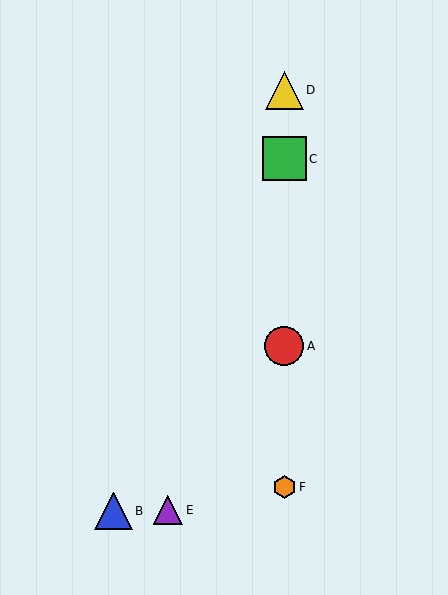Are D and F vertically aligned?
Yes, both are at x≈284.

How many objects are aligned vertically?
4 objects (A, C, D, F) are aligned vertically.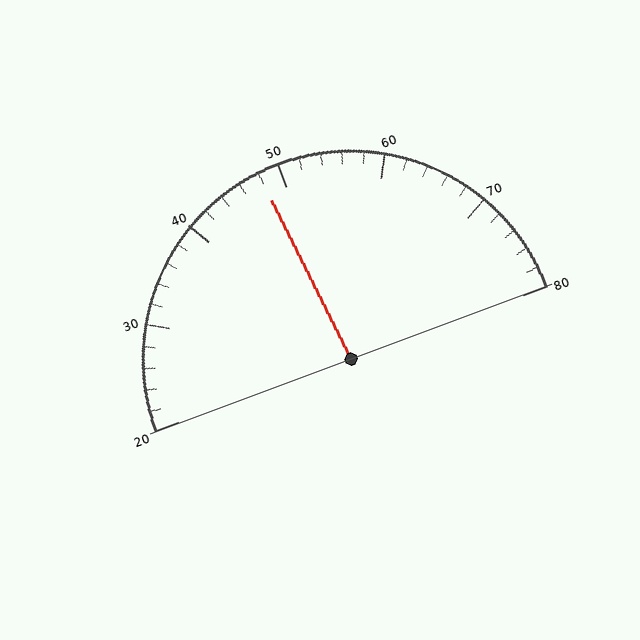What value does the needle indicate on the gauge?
The needle indicates approximately 48.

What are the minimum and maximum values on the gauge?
The gauge ranges from 20 to 80.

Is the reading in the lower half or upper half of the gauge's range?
The reading is in the lower half of the range (20 to 80).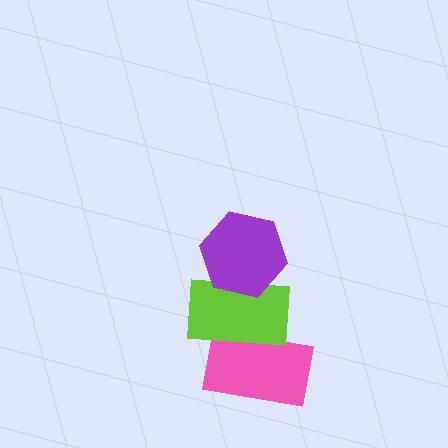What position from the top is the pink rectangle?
The pink rectangle is 3rd from the top.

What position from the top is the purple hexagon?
The purple hexagon is 1st from the top.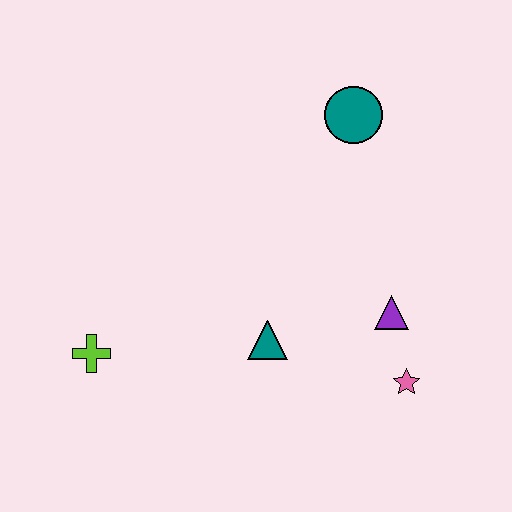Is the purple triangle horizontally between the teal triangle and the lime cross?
No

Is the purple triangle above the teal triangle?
Yes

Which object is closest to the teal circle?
The purple triangle is closest to the teal circle.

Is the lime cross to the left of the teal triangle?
Yes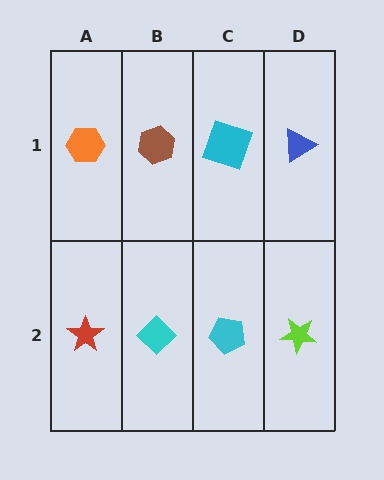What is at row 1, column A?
An orange hexagon.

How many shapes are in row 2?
4 shapes.